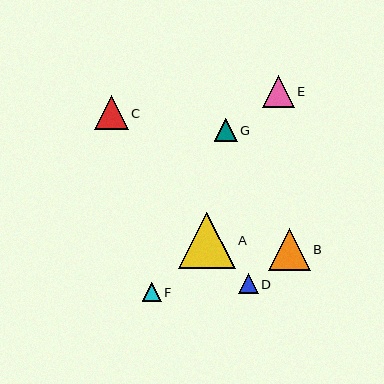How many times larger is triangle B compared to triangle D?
Triangle B is approximately 2.1 times the size of triangle D.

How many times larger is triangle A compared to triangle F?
Triangle A is approximately 2.9 times the size of triangle F.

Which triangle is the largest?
Triangle A is the largest with a size of approximately 56 pixels.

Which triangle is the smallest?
Triangle F is the smallest with a size of approximately 19 pixels.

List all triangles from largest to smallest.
From largest to smallest: A, B, C, E, G, D, F.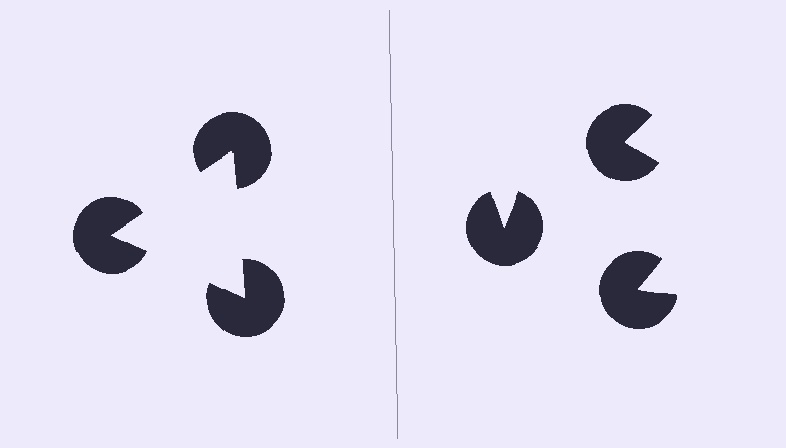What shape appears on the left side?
An illusory triangle.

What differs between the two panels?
The pac-man discs are positioned identically on both sides; only the wedge orientations differ. On the left they align to a triangle; on the right they are misaligned.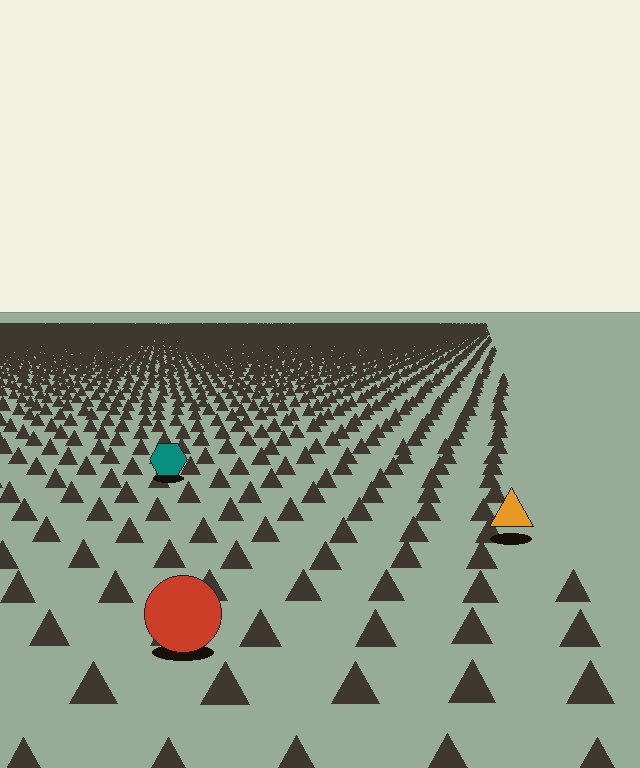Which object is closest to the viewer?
The red circle is closest. The texture marks near it are larger and more spread out.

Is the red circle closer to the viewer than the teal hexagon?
Yes. The red circle is closer — you can tell from the texture gradient: the ground texture is coarser near it.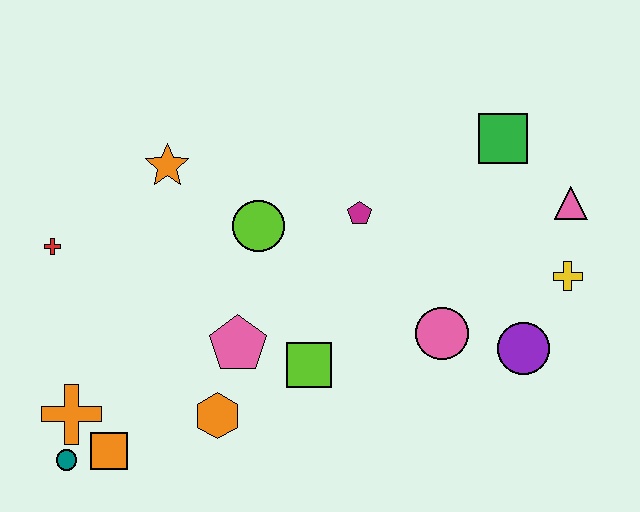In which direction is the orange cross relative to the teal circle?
The orange cross is above the teal circle.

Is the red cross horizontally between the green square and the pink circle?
No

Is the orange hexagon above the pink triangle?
No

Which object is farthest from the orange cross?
The pink triangle is farthest from the orange cross.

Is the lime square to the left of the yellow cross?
Yes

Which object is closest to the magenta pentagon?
The lime circle is closest to the magenta pentagon.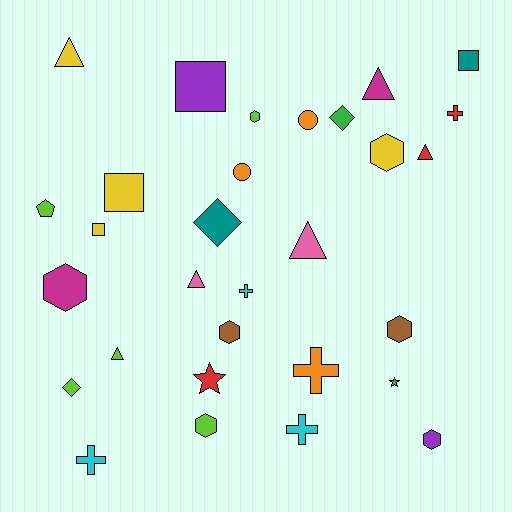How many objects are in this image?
There are 30 objects.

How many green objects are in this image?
There are 2 green objects.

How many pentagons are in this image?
There is 1 pentagon.